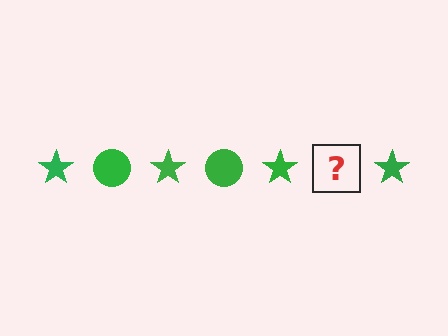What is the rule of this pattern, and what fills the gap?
The rule is that the pattern cycles through star, circle shapes in green. The gap should be filled with a green circle.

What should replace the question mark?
The question mark should be replaced with a green circle.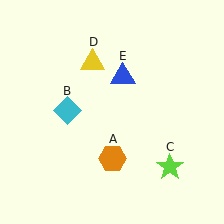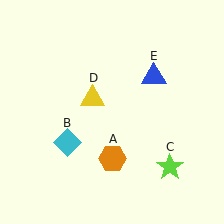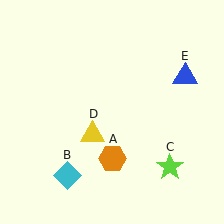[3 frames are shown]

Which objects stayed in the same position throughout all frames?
Orange hexagon (object A) and lime star (object C) remained stationary.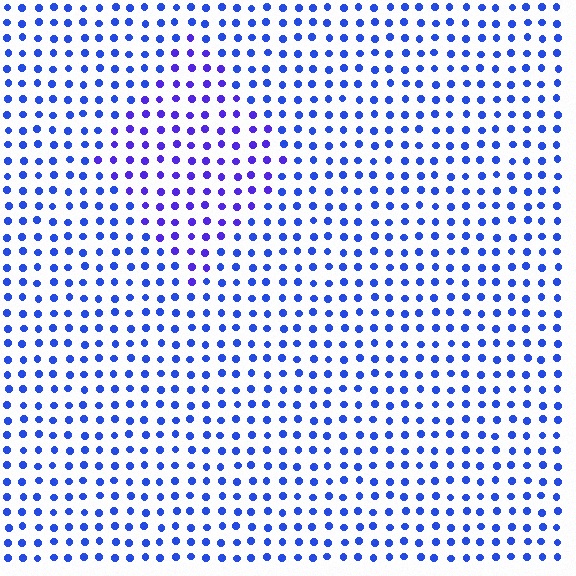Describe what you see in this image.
The image is filled with small blue elements in a uniform arrangement. A diamond-shaped region is visible where the elements are tinted to a slightly different hue, forming a subtle color boundary.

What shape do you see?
I see a diamond.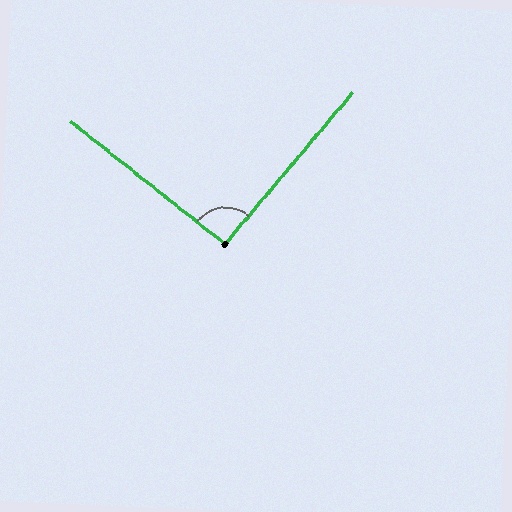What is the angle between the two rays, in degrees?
Approximately 92 degrees.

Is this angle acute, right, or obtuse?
It is approximately a right angle.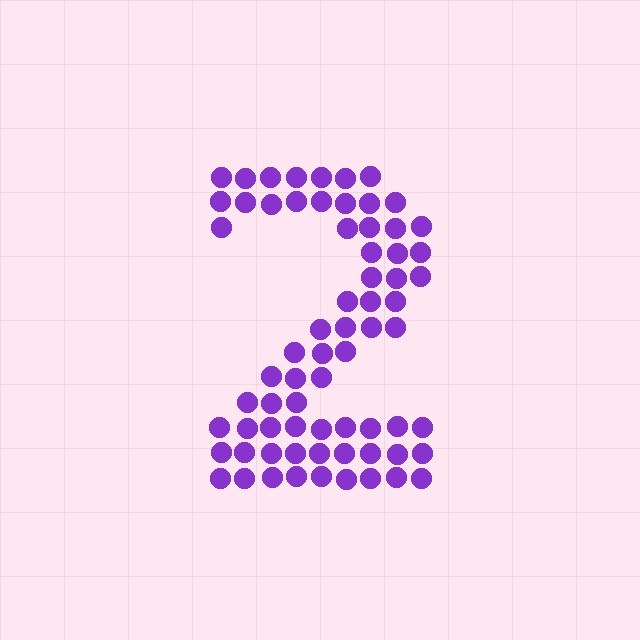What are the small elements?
The small elements are circles.